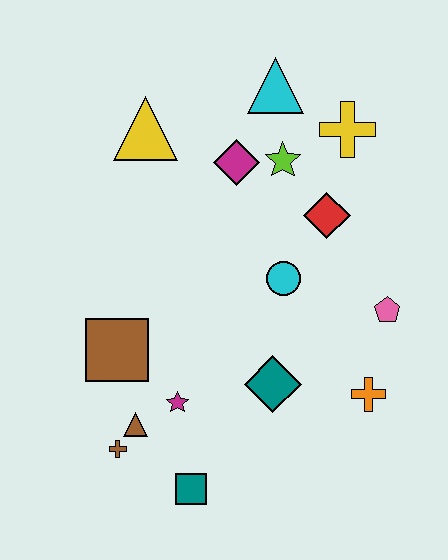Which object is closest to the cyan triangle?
The lime star is closest to the cyan triangle.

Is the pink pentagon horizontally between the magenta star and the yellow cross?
No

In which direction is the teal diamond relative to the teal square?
The teal diamond is above the teal square.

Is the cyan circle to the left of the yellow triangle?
No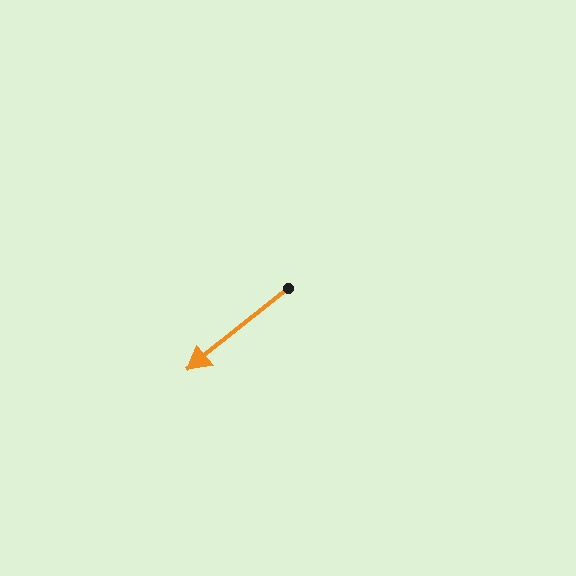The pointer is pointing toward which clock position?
Roughly 8 o'clock.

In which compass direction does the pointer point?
Southwest.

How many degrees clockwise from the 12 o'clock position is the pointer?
Approximately 231 degrees.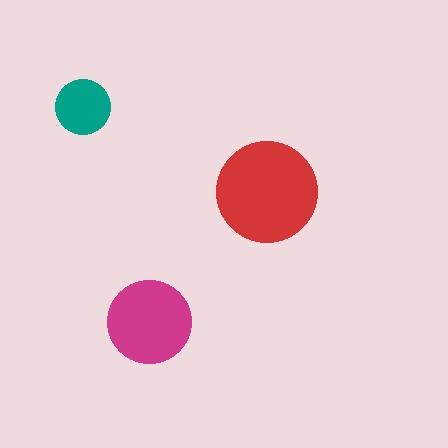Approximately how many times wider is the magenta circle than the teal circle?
About 1.5 times wider.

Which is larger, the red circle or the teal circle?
The red one.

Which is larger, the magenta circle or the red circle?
The red one.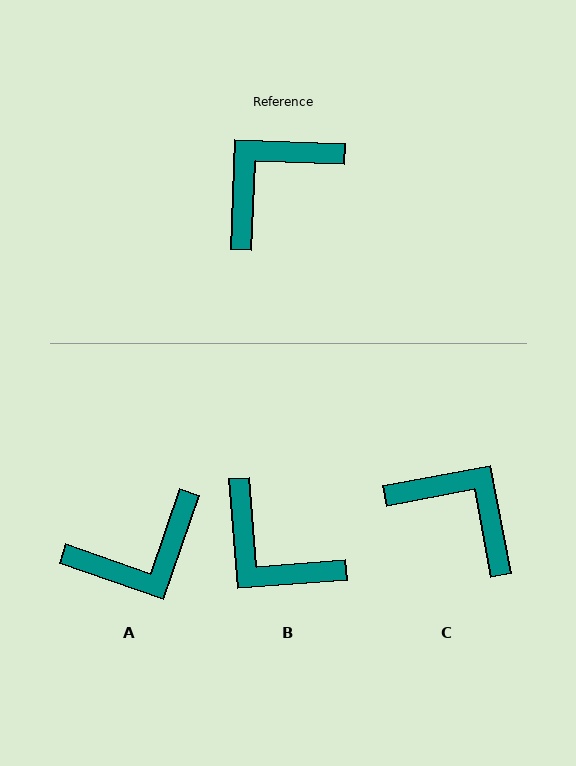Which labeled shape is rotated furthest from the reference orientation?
A, about 163 degrees away.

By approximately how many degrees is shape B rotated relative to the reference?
Approximately 96 degrees counter-clockwise.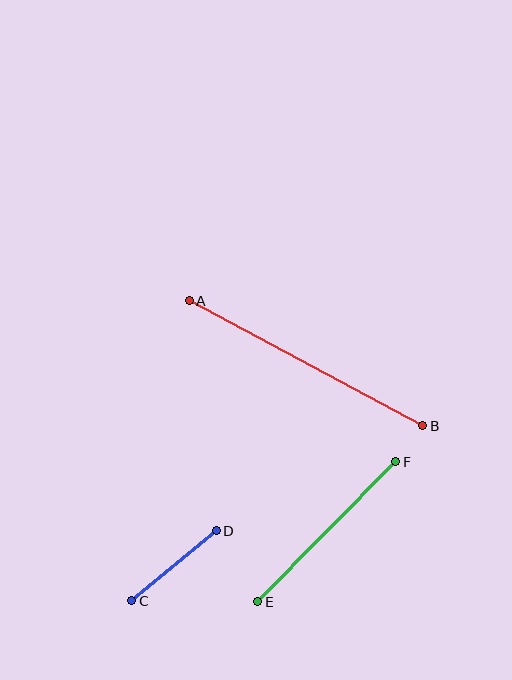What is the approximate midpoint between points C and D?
The midpoint is at approximately (174, 566) pixels.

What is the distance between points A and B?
The distance is approximately 265 pixels.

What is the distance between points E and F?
The distance is approximately 197 pixels.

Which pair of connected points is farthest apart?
Points A and B are farthest apart.